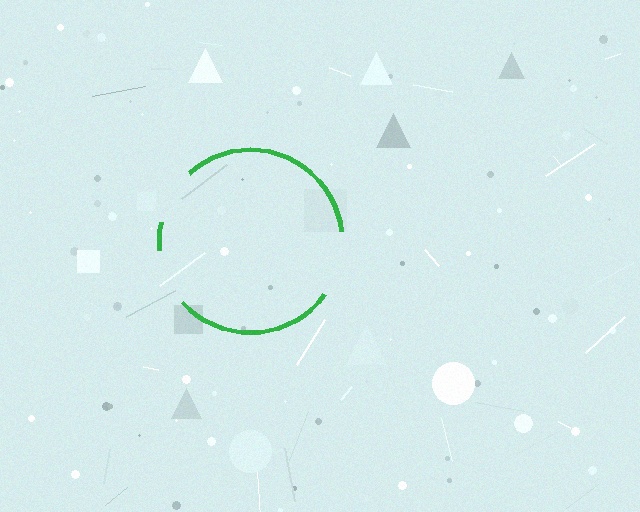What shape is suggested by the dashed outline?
The dashed outline suggests a circle.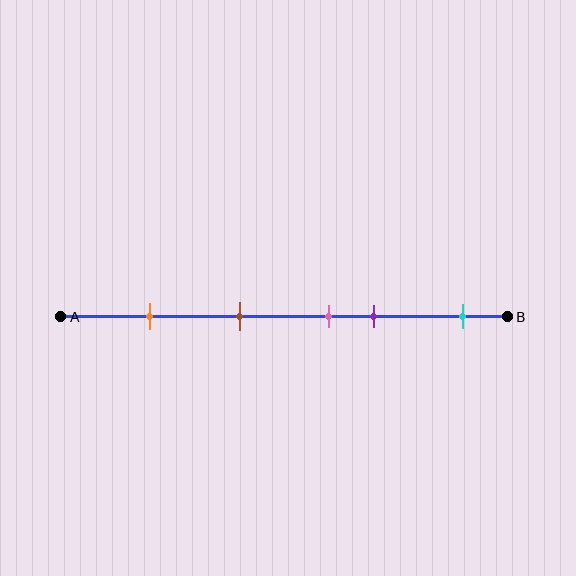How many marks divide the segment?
There are 5 marks dividing the segment.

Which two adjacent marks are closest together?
The pink and purple marks are the closest adjacent pair.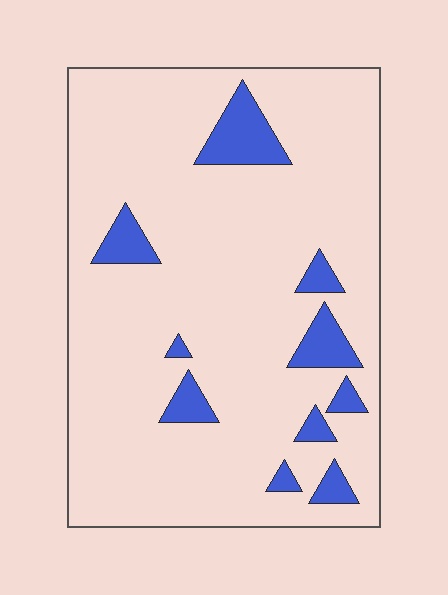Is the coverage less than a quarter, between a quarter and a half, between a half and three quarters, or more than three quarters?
Less than a quarter.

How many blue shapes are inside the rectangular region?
10.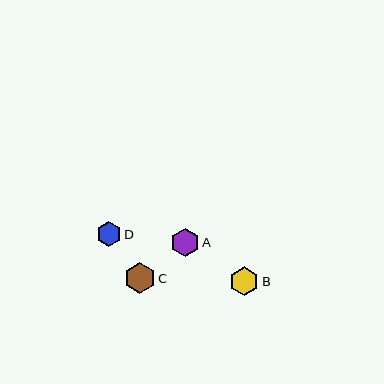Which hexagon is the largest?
Hexagon C is the largest with a size of approximately 30 pixels.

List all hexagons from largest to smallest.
From largest to smallest: C, B, A, D.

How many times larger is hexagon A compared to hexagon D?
Hexagon A is approximately 1.1 times the size of hexagon D.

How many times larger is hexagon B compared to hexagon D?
Hexagon B is approximately 1.2 times the size of hexagon D.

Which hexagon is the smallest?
Hexagon D is the smallest with a size of approximately 25 pixels.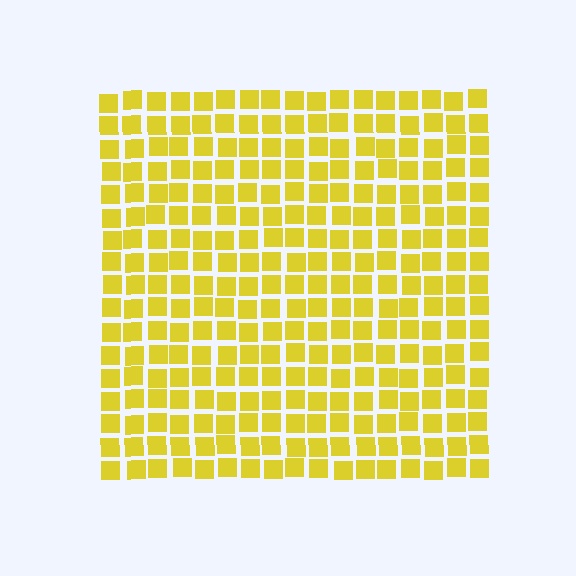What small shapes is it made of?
It is made of small squares.